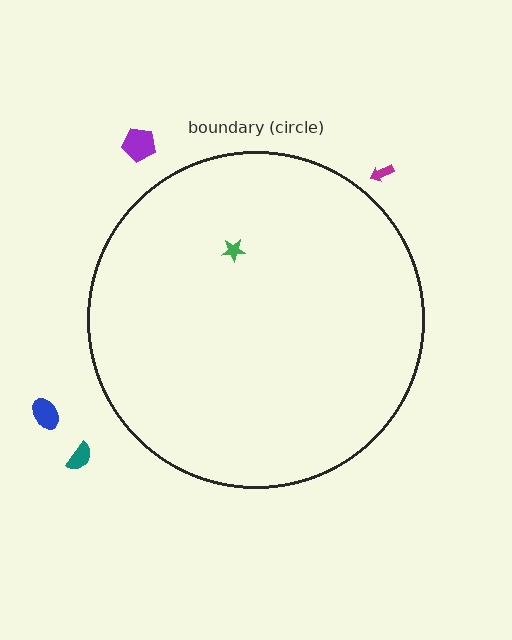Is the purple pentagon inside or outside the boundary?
Outside.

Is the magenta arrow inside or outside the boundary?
Outside.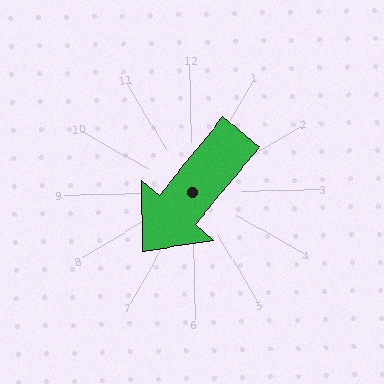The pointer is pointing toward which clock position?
Roughly 7 o'clock.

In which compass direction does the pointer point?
Southwest.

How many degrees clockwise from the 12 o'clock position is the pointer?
Approximately 221 degrees.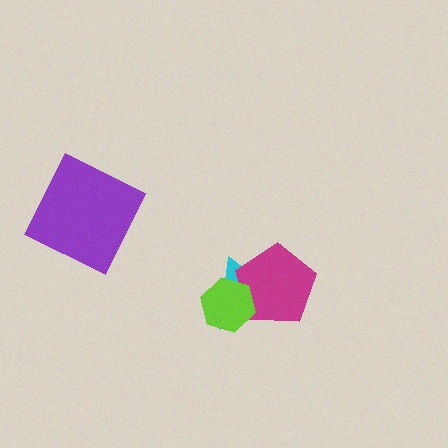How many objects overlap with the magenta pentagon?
2 objects overlap with the magenta pentagon.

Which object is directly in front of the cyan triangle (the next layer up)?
The magenta pentagon is directly in front of the cyan triangle.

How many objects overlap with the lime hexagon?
2 objects overlap with the lime hexagon.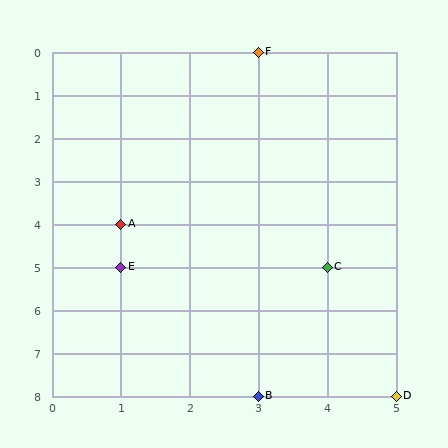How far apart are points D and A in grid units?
Points D and A are 4 columns and 4 rows apart (about 5.7 grid units diagonally).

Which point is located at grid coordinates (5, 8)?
Point D is at (5, 8).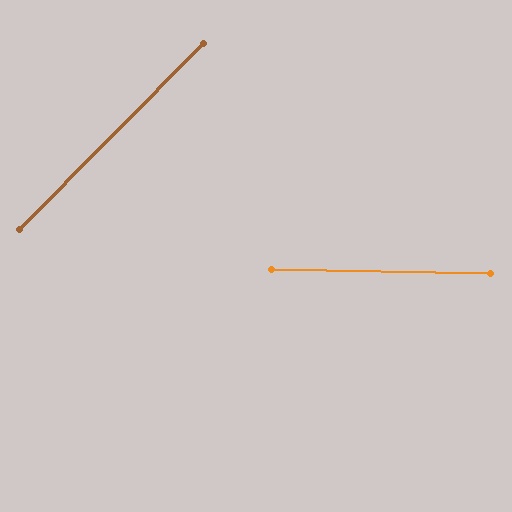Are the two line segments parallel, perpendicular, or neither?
Neither parallel nor perpendicular — they differ by about 46°.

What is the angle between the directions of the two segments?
Approximately 46 degrees.